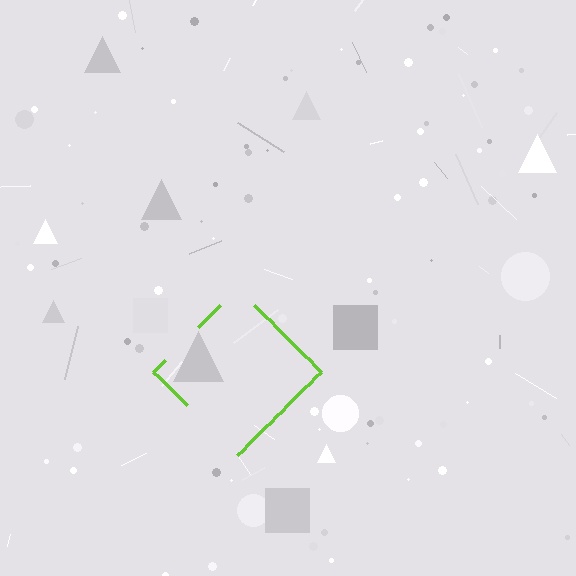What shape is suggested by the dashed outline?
The dashed outline suggests a diamond.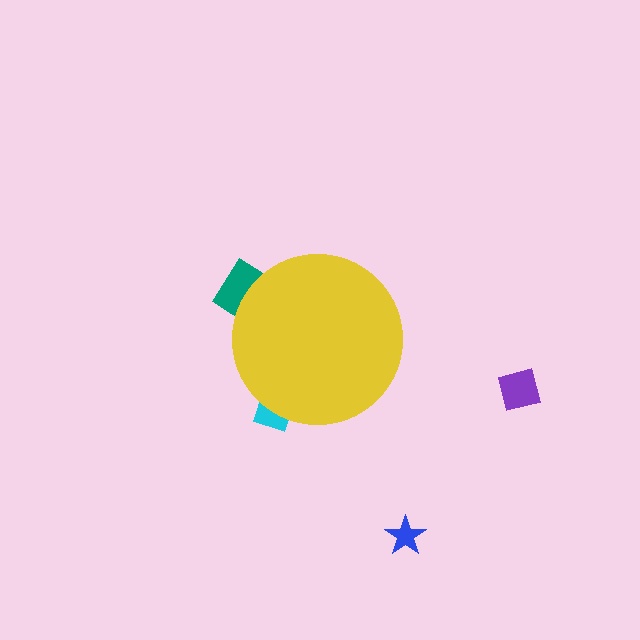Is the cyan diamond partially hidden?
Yes, the cyan diamond is partially hidden behind the yellow circle.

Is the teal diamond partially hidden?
Yes, the teal diamond is partially hidden behind the yellow circle.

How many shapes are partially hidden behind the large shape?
2 shapes are partially hidden.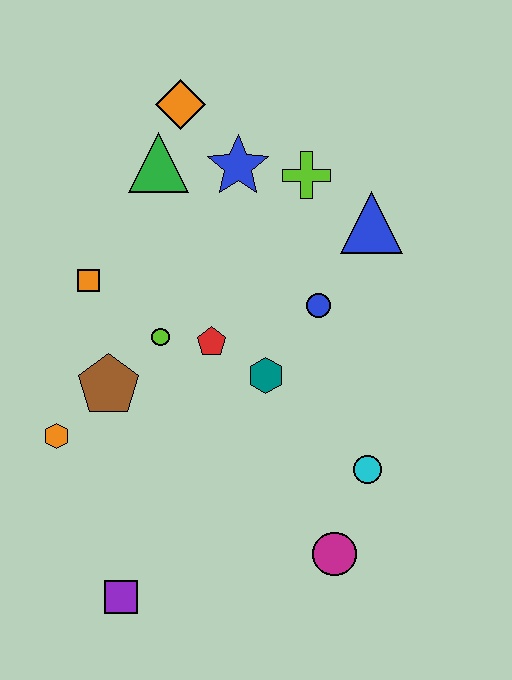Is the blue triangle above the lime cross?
No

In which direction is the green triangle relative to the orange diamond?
The green triangle is below the orange diamond.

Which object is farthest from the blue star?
The purple square is farthest from the blue star.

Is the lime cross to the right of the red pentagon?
Yes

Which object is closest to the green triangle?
The orange diamond is closest to the green triangle.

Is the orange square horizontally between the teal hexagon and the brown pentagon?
No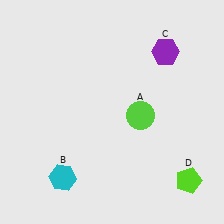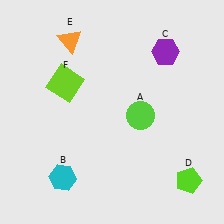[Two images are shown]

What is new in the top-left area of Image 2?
A lime square (F) was added in the top-left area of Image 2.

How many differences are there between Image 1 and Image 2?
There are 2 differences between the two images.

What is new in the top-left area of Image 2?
An orange triangle (E) was added in the top-left area of Image 2.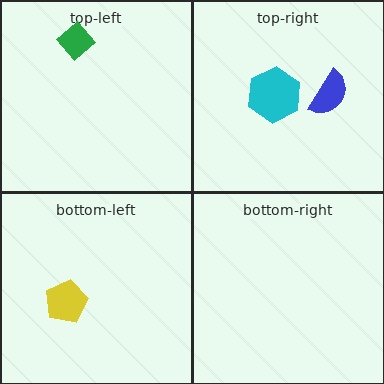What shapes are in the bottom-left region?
The yellow pentagon.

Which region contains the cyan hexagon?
The top-right region.